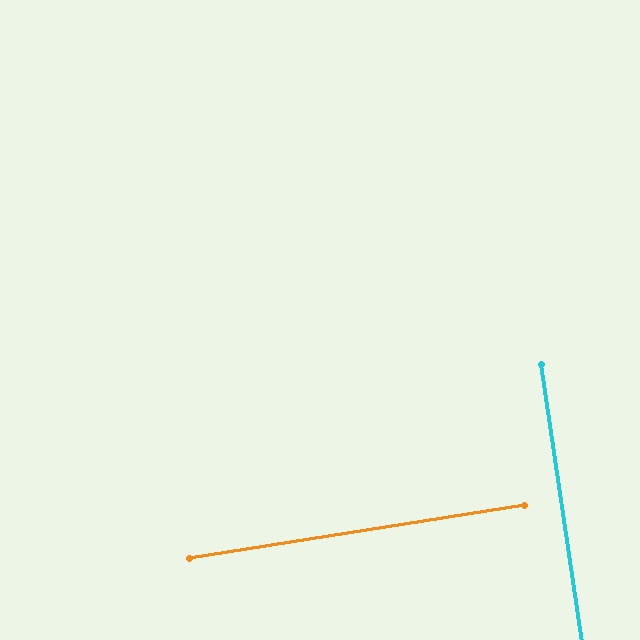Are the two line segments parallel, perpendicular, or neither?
Perpendicular — they meet at approximately 89°.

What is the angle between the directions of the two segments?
Approximately 89 degrees.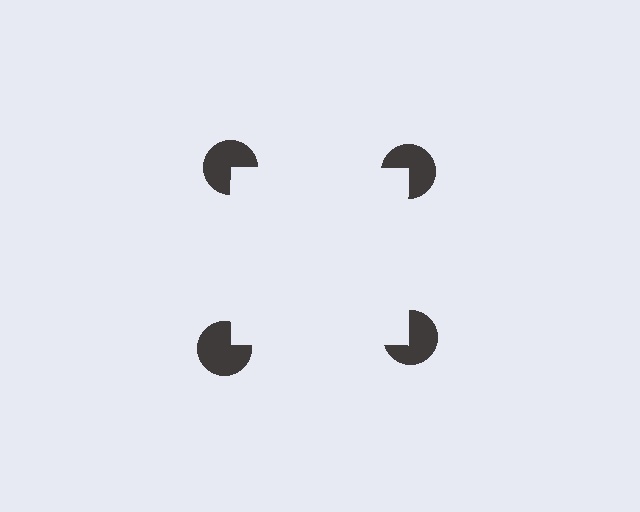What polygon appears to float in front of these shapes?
An illusory square — its edges are inferred from the aligned wedge cuts in the pac-man discs, not physically drawn.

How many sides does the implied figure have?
4 sides.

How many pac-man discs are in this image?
There are 4 — one at each vertex of the illusory square.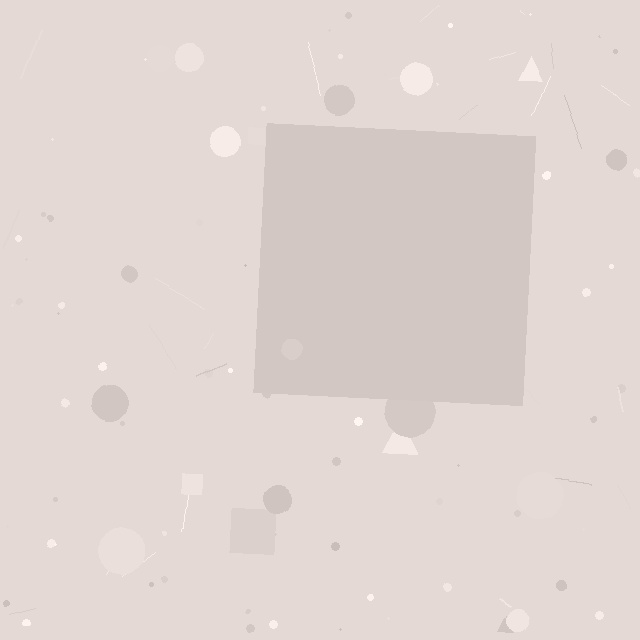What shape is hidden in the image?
A square is hidden in the image.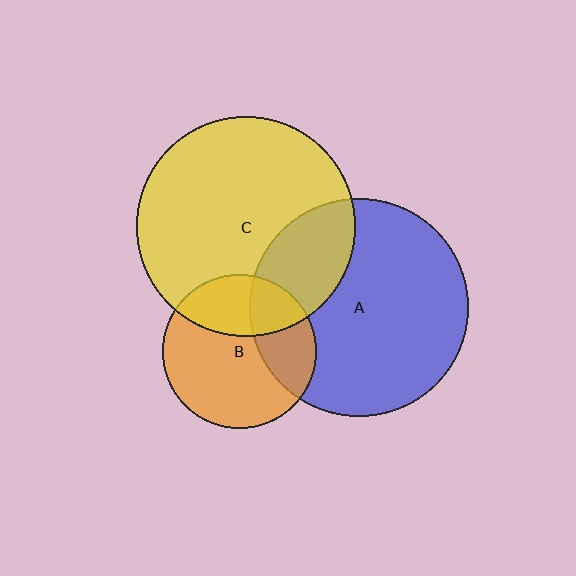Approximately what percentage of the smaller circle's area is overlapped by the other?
Approximately 30%.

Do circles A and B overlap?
Yes.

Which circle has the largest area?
Circle C (yellow).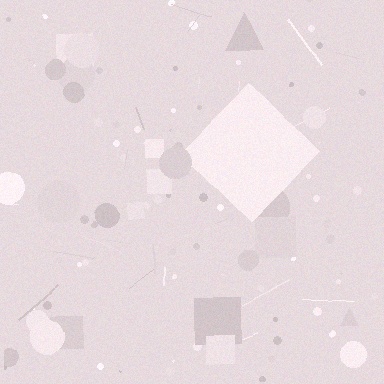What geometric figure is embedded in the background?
A diamond is embedded in the background.